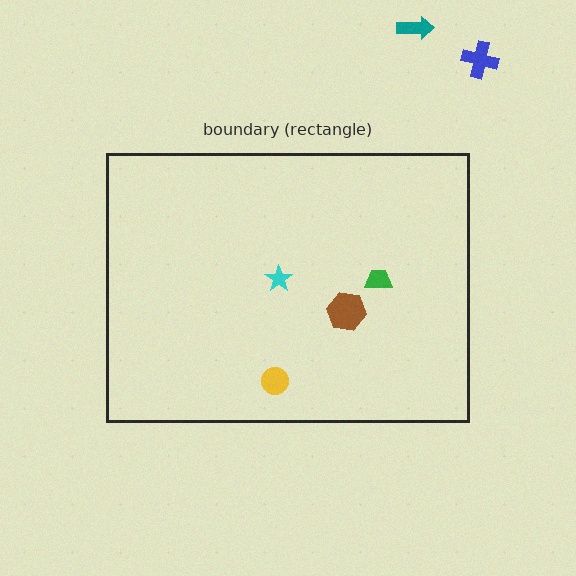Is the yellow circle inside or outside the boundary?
Inside.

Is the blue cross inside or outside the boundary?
Outside.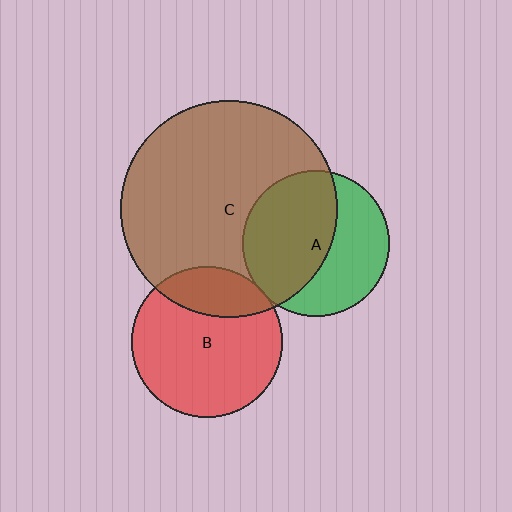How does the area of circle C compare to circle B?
Approximately 2.1 times.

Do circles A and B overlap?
Yes.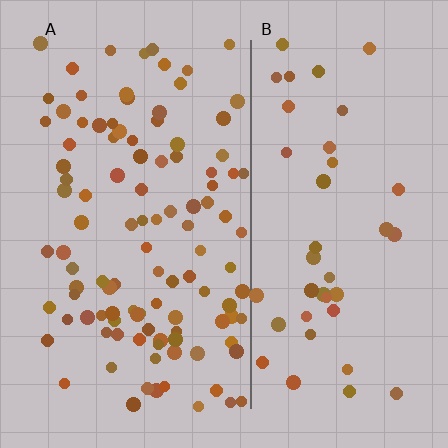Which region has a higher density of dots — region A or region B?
A (the left).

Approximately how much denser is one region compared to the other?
Approximately 2.6× — region A over region B.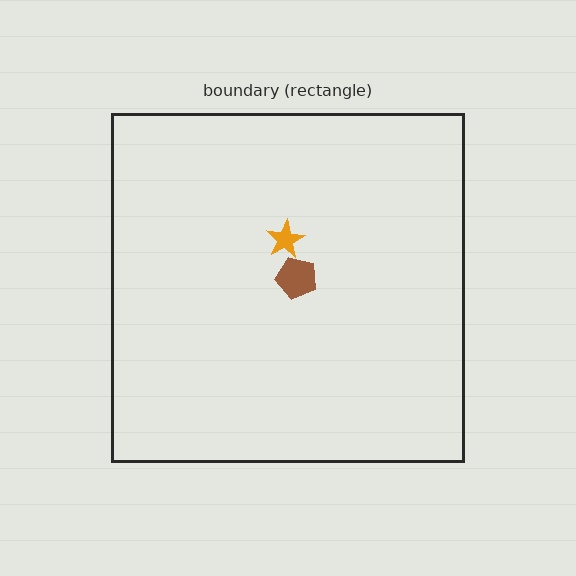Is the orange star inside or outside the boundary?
Inside.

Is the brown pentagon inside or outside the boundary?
Inside.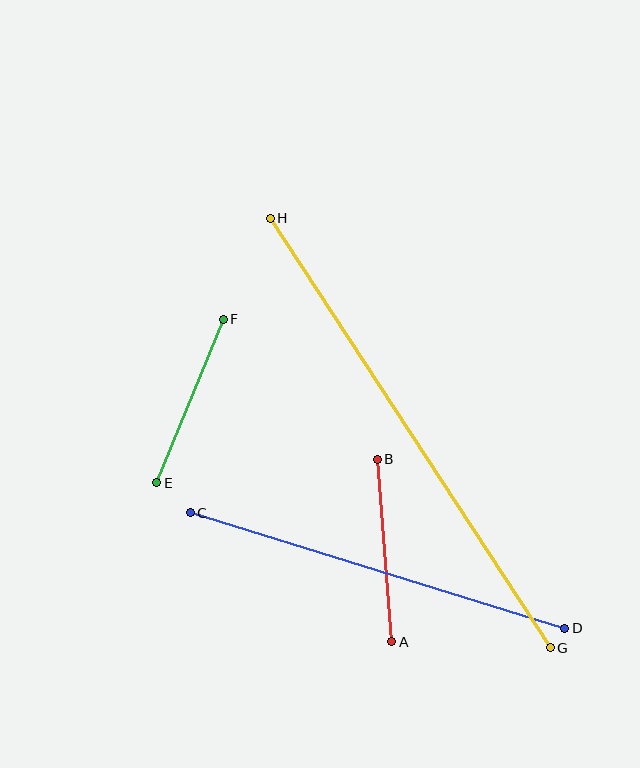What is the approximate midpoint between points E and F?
The midpoint is at approximately (190, 401) pixels.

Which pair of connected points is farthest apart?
Points G and H are farthest apart.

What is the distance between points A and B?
The distance is approximately 183 pixels.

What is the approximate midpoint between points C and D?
The midpoint is at approximately (377, 570) pixels.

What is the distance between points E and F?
The distance is approximately 177 pixels.